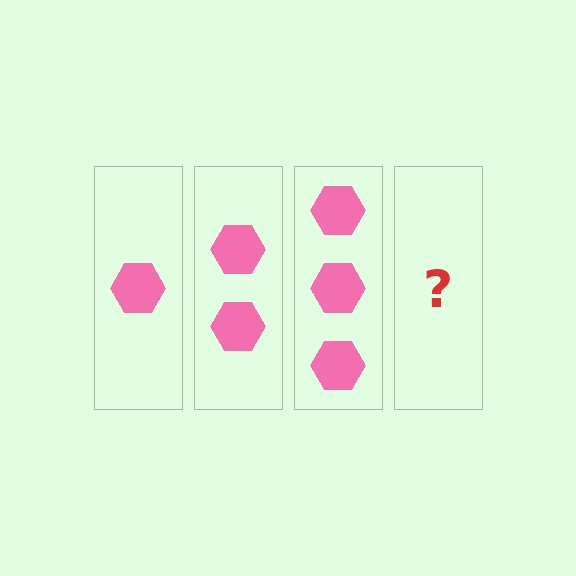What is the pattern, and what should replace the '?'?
The pattern is that each step adds one more hexagon. The '?' should be 4 hexagons.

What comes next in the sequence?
The next element should be 4 hexagons.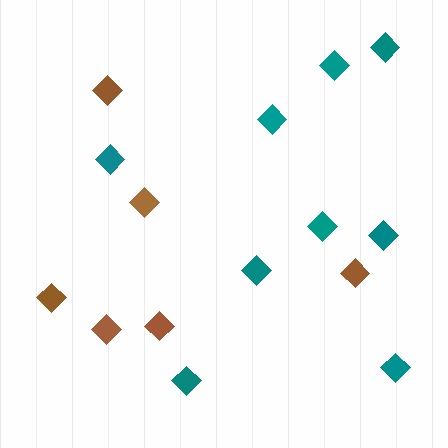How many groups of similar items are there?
There are 2 groups: one group of brown diamonds (6) and one group of teal diamonds (9).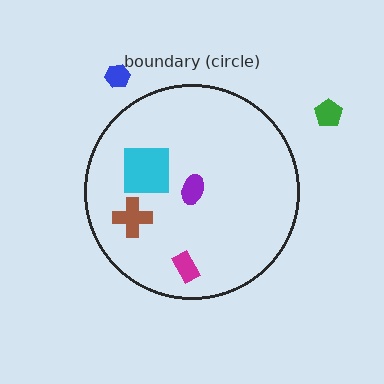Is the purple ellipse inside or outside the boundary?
Inside.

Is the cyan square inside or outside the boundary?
Inside.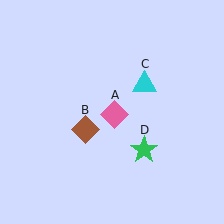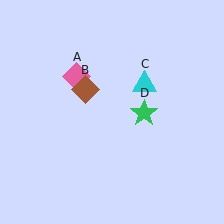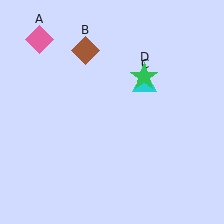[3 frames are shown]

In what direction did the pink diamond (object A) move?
The pink diamond (object A) moved up and to the left.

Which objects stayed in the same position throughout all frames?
Cyan triangle (object C) remained stationary.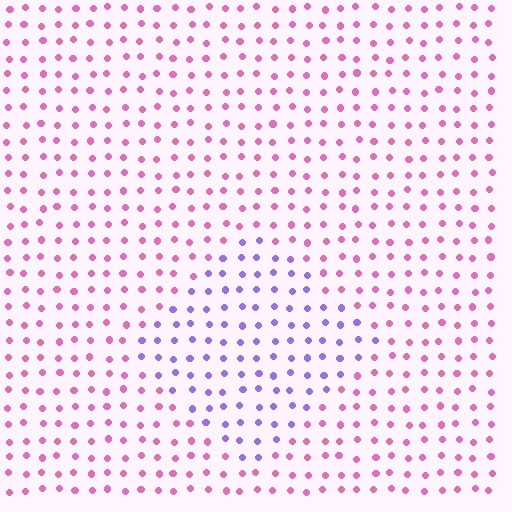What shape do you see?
I see a diamond.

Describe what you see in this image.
The image is filled with small pink elements in a uniform arrangement. A diamond-shaped region is visible where the elements are tinted to a slightly different hue, forming a subtle color boundary.